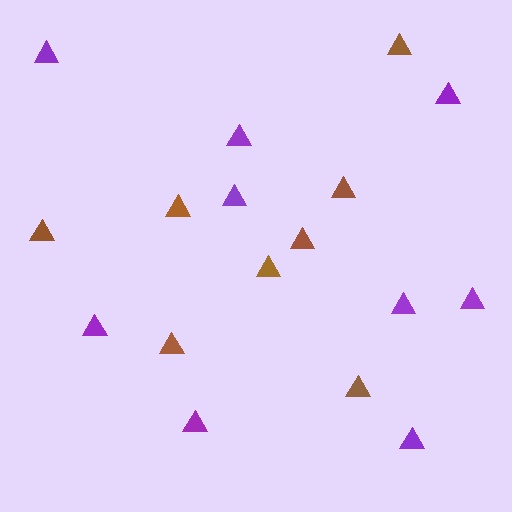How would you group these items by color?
There are 2 groups: one group of purple triangles (9) and one group of brown triangles (8).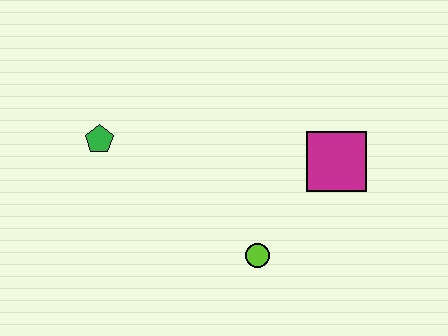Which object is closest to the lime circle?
The magenta square is closest to the lime circle.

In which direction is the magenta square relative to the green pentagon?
The magenta square is to the right of the green pentagon.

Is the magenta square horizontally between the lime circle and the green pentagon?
No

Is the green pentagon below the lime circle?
No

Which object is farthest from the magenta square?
The green pentagon is farthest from the magenta square.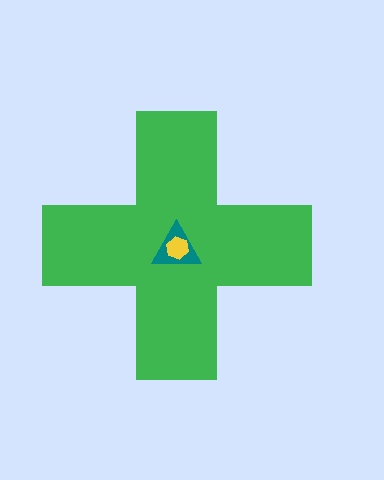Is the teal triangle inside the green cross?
Yes.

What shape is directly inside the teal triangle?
The yellow hexagon.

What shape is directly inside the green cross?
The teal triangle.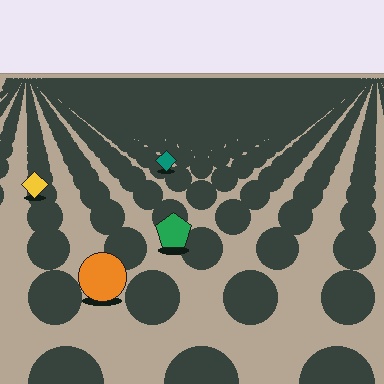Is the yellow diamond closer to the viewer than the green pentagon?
No. The green pentagon is closer — you can tell from the texture gradient: the ground texture is coarser near it.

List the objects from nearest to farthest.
From nearest to farthest: the orange circle, the green pentagon, the yellow diamond, the teal diamond.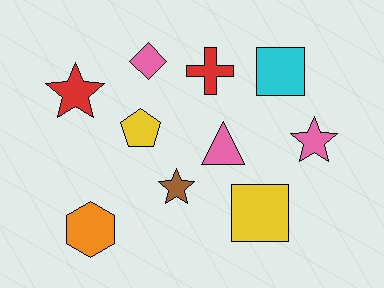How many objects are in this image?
There are 10 objects.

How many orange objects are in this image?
There is 1 orange object.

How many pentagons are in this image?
There is 1 pentagon.